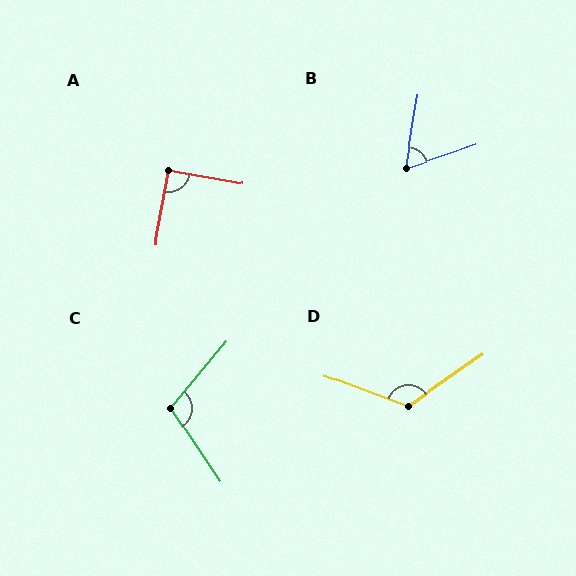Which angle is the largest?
D, at approximately 126 degrees.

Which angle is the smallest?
B, at approximately 62 degrees.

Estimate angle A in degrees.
Approximately 90 degrees.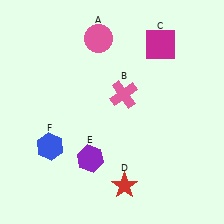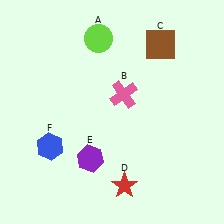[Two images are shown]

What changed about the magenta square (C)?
In Image 1, C is magenta. In Image 2, it changed to brown.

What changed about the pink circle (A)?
In Image 1, A is pink. In Image 2, it changed to lime.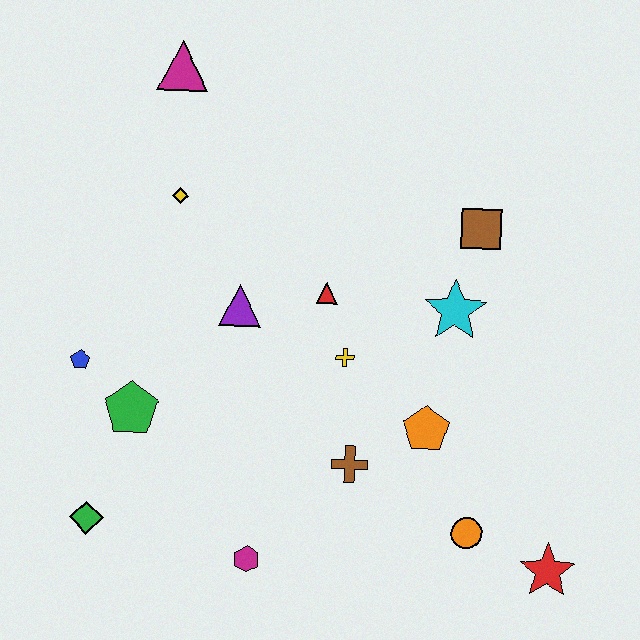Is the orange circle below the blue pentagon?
Yes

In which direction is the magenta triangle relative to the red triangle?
The magenta triangle is above the red triangle.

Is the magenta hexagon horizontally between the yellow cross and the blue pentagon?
Yes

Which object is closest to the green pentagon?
The blue pentagon is closest to the green pentagon.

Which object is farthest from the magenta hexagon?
The magenta triangle is farthest from the magenta hexagon.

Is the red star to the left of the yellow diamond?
No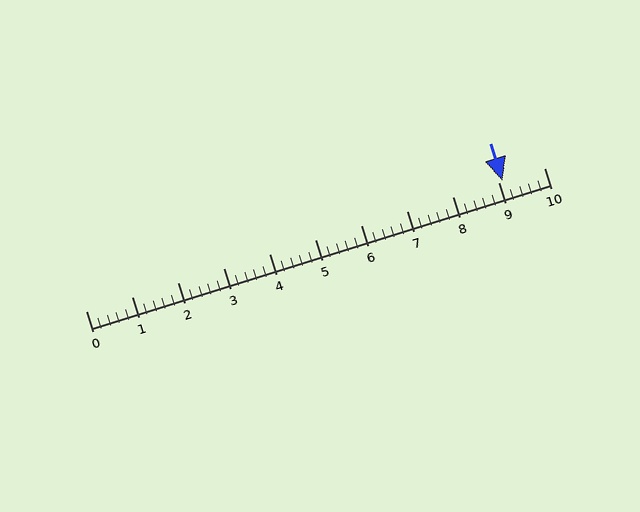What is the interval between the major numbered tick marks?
The major tick marks are spaced 1 units apart.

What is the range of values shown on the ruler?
The ruler shows values from 0 to 10.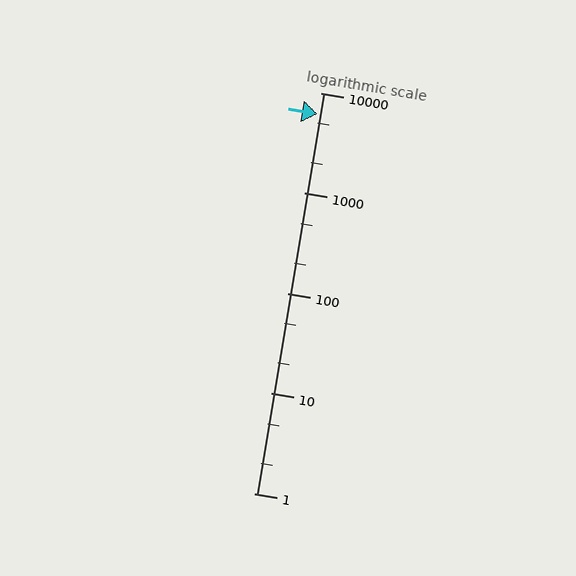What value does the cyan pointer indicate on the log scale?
The pointer indicates approximately 6100.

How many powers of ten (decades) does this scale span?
The scale spans 4 decades, from 1 to 10000.